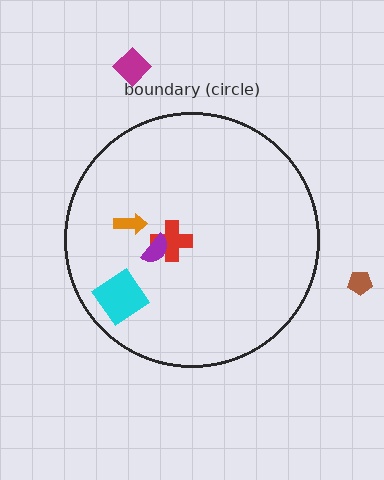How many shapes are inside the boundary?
4 inside, 2 outside.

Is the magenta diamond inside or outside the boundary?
Outside.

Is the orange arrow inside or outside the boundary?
Inside.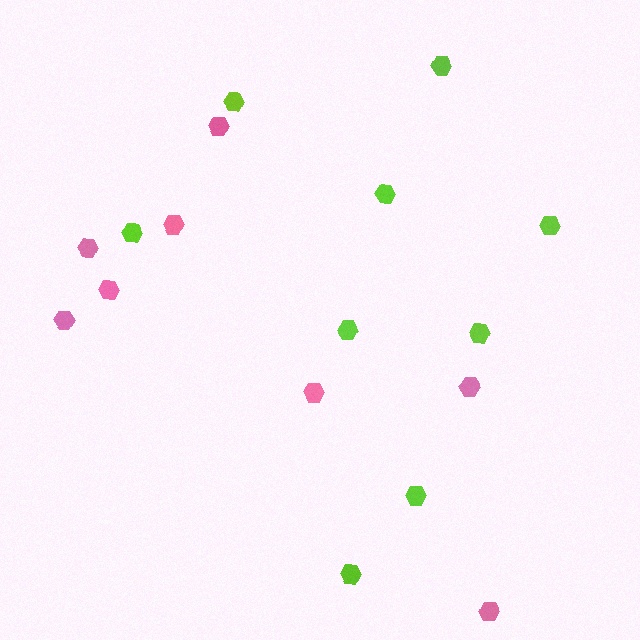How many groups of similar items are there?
There are 2 groups: one group of pink hexagons (8) and one group of lime hexagons (9).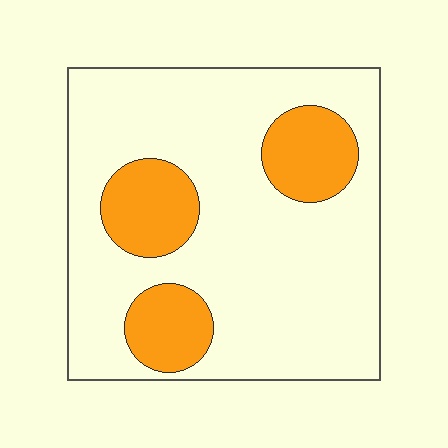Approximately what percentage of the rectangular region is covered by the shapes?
Approximately 20%.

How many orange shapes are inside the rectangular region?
3.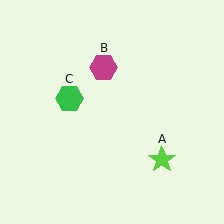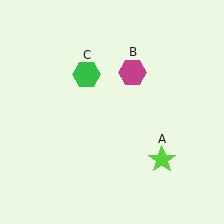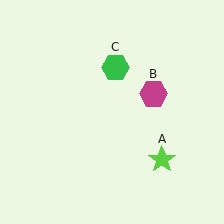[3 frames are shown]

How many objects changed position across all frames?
2 objects changed position: magenta hexagon (object B), green hexagon (object C).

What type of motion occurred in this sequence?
The magenta hexagon (object B), green hexagon (object C) rotated clockwise around the center of the scene.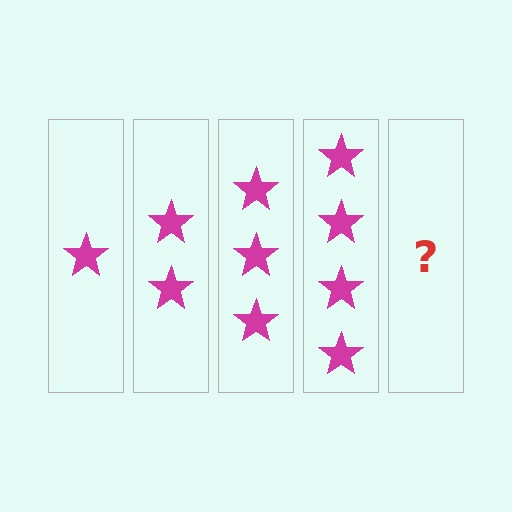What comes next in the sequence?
The next element should be 5 stars.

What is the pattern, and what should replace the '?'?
The pattern is that each step adds one more star. The '?' should be 5 stars.